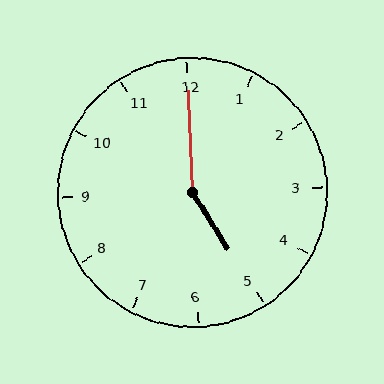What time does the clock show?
5:00.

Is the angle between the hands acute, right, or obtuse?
It is obtuse.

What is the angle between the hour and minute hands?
Approximately 150 degrees.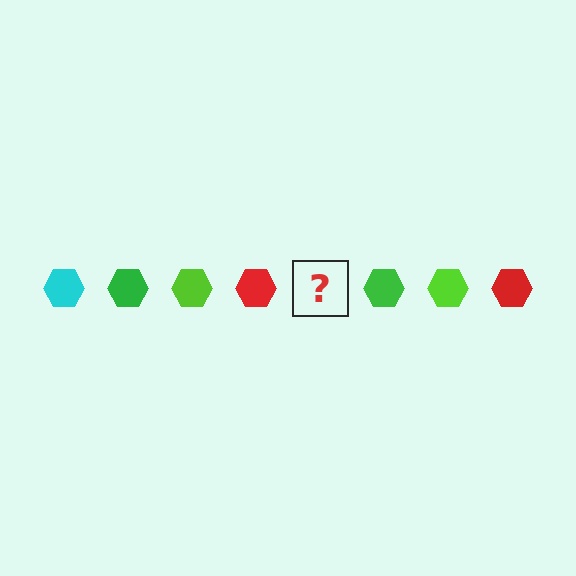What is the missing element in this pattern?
The missing element is a cyan hexagon.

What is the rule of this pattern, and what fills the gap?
The rule is that the pattern cycles through cyan, green, lime, red hexagons. The gap should be filled with a cyan hexagon.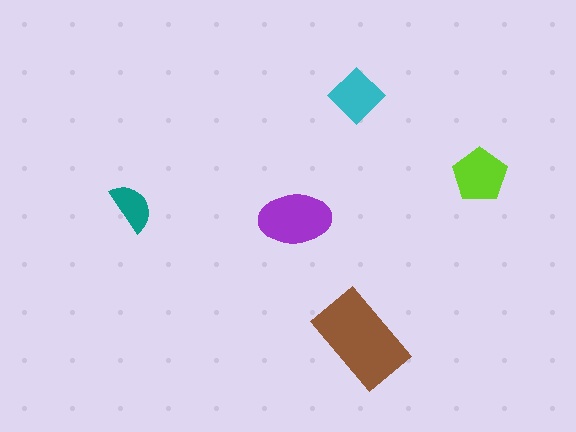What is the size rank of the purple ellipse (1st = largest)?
2nd.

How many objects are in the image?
There are 5 objects in the image.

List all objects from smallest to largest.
The teal semicircle, the cyan diamond, the lime pentagon, the purple ellipse, the brown rectangle.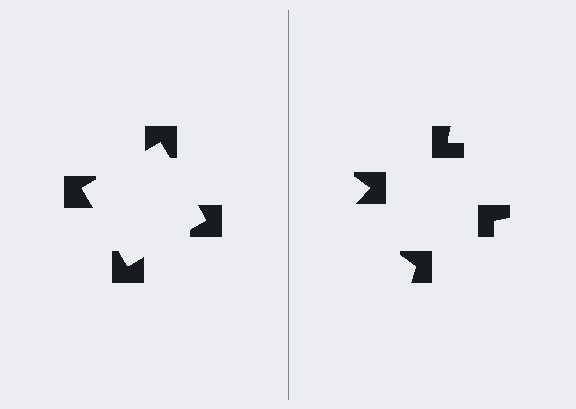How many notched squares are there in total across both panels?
8 — 4 on each side.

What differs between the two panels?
The notched squares are positioned identically on both sides; only the wedge orientations differ. On the left they align to a square; on the right they are misaligned.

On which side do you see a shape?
An illusory square appears on the left side. On the right side the wedge cuts are rotated, so no coherent shape forms.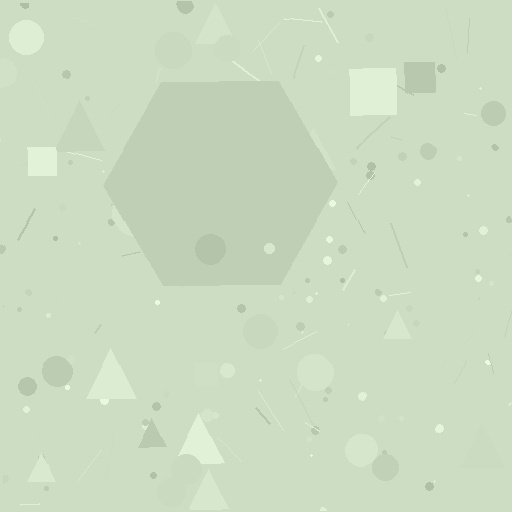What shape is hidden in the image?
A hexagon is hidden in the image.